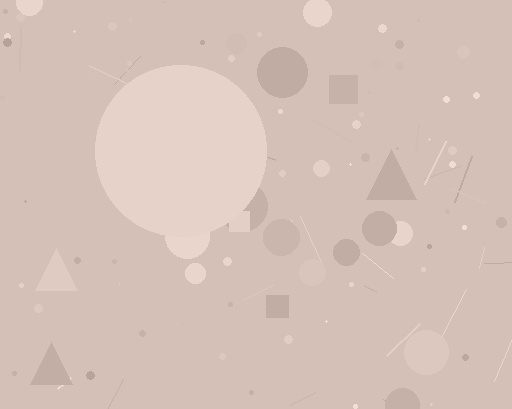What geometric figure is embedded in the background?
A circle is embedded in the background.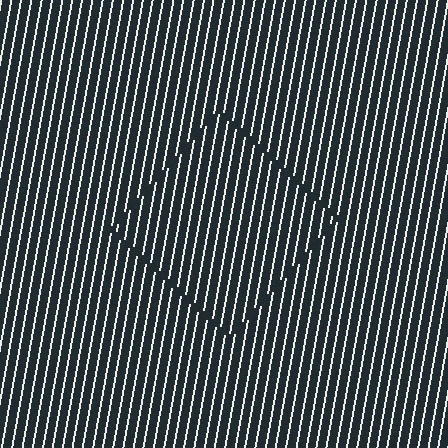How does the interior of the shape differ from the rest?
The interior of the shape contains the same grating, shifted by half a period — the contour is defined by the phase discontinuity where line-ends from the inner and outer gratings abut.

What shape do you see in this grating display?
An illusory square. The interior of the shape contains the same grating, shifted by half a period — the contour is defined by the phase discontinuity where line-ends from the inner and outer gratings abut.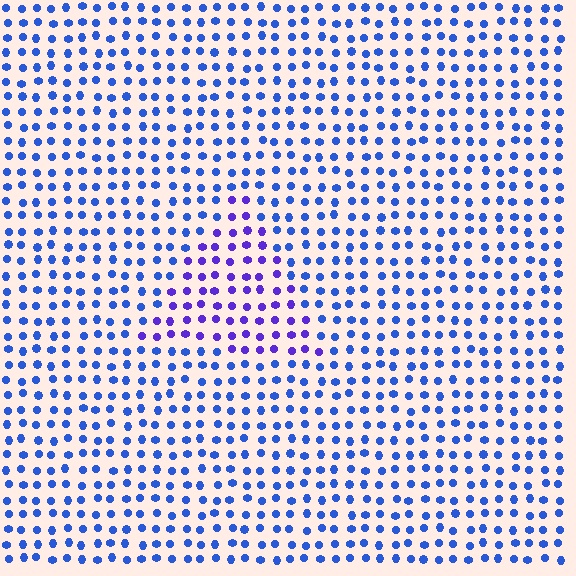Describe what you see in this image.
The image is filled with small blue elements in a uniform arrangement. A triangle-shaped region is visible where the elements are tinted to a slightly different hue, forming a subtle color boundary.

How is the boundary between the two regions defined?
The boundary is defined purely by a slight shift in hue (about 34 degrees). Spacing, size, and orientation are identical on both sides.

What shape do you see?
I see a triangle.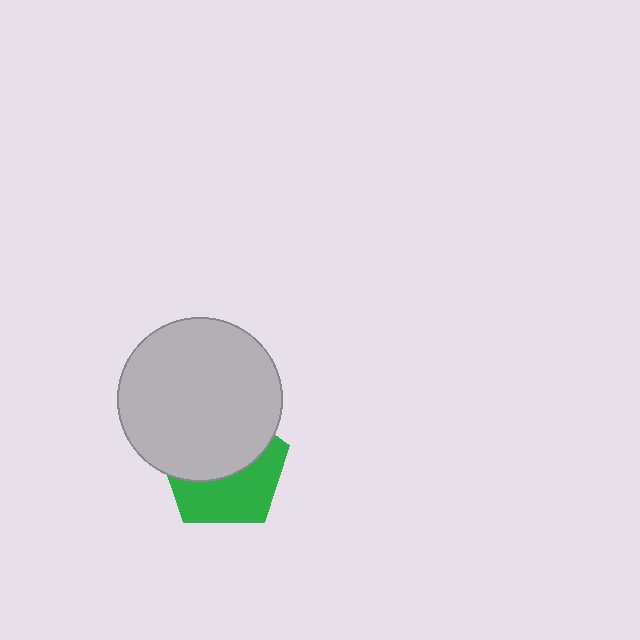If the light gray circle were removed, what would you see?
You would see the complete green pentagon.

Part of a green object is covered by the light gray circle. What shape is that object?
It is a pentagon.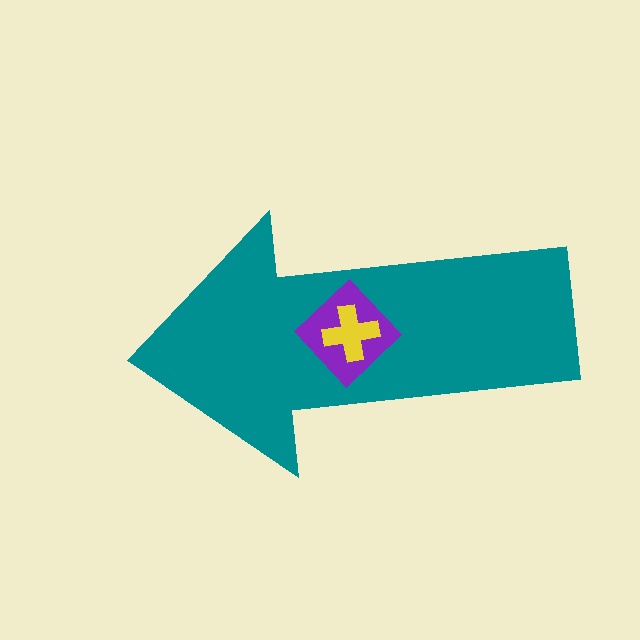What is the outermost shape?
The teal arrow.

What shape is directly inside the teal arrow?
The purple diamond.